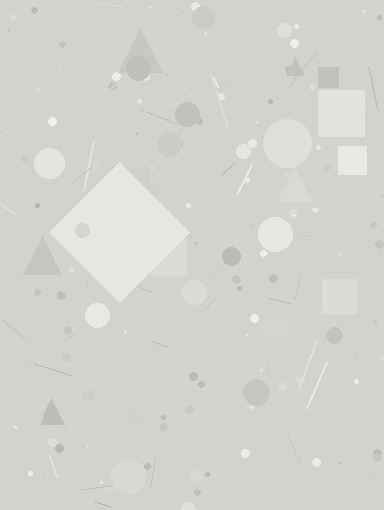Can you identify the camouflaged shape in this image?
The camouflaged shape is a diamond.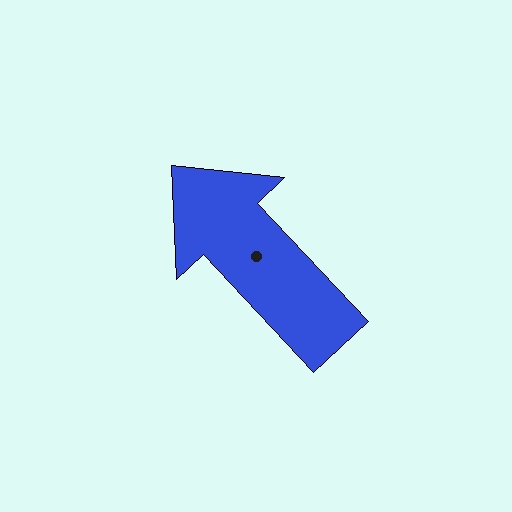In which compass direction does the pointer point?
Northwest.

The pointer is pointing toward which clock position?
Roughly 11 o'clock.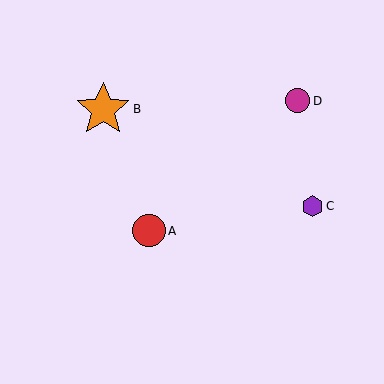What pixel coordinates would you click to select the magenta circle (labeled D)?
Click at (298, 101) to select the magenta circle D.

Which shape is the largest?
The orange star (labeled B) is the largest.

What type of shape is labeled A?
Shape A is a red circle.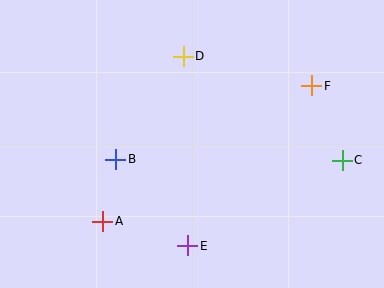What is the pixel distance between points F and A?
The distance between F and A is 249 pixels.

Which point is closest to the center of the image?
Point B at (116, 160) is closest to the center.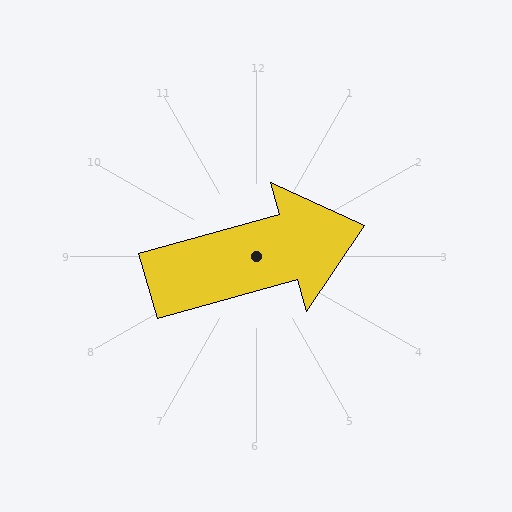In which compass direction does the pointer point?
East.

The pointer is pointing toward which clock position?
Roughly 2 o'clock.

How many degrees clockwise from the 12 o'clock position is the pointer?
Approximately 74 degrees.